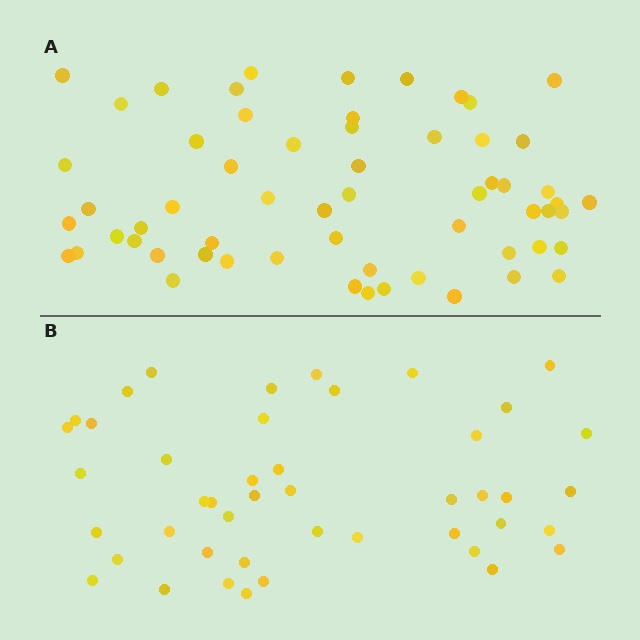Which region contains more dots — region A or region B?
Region A (the top region) has more dots.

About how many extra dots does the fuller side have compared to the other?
Region A has approximately 15 more dots than region B.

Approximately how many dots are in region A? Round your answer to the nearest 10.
About 60 dots.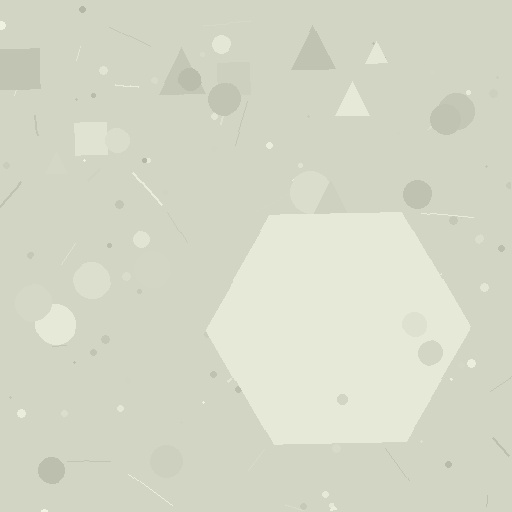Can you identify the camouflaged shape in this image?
The camouflaged shape is a hexagon.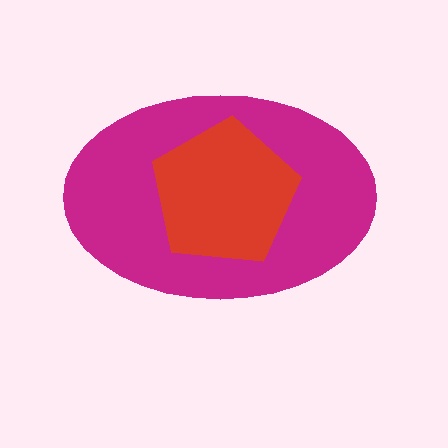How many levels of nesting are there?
2.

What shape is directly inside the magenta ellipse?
The red pentagon.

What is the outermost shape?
The magenta ellipse.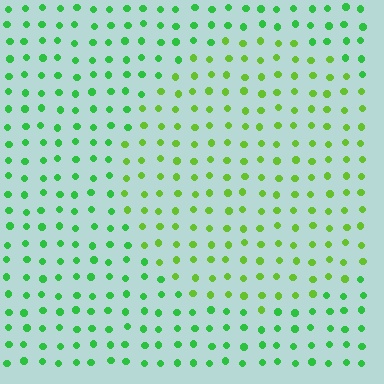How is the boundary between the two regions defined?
The boundary is defined purely by a slight shift in hue (about 31 degrees). Spacing, size, and orientation are identical on both sides.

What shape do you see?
I see a circle.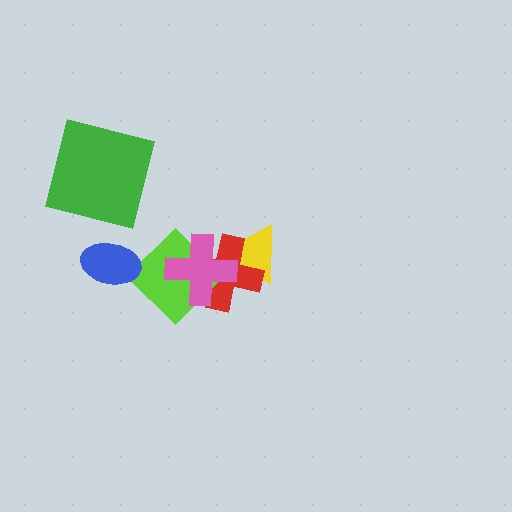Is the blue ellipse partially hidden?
No, no other shape covers it.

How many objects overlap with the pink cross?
3 objects overlap with the pink cross.